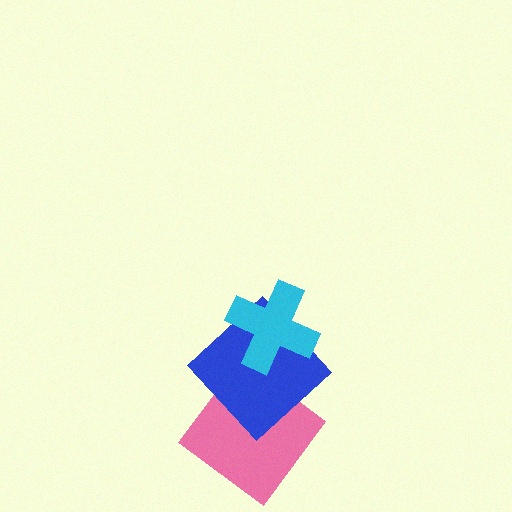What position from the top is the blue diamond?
The blue diamond is 2nd from the top.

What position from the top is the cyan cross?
The cyan cross is 1st from the top.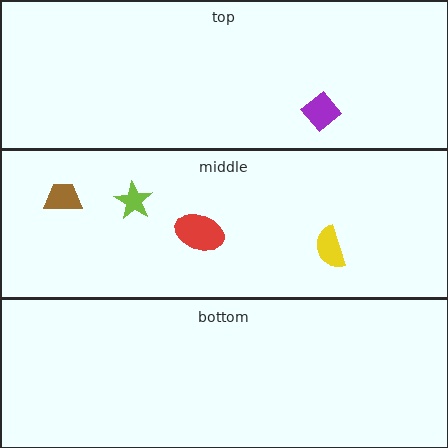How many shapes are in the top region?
1.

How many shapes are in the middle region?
4.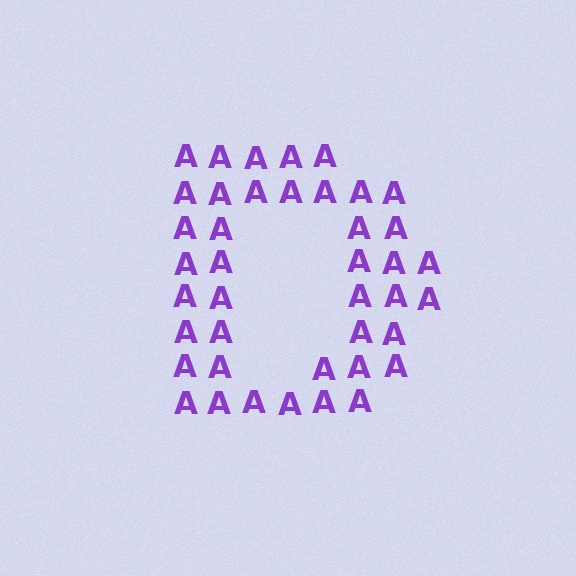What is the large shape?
The large shape is the letter D.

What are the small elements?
The small elements are letter A's.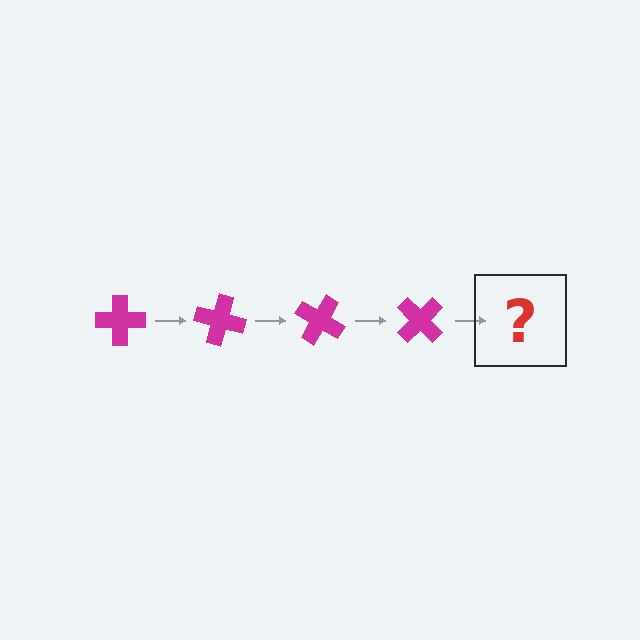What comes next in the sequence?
The next element should be a magenta cross rotated 60 degrees.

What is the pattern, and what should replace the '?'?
The pattern is that the cross rotates 15 degrees each step. The '?' should be a magenta cross rotated 60 degrees.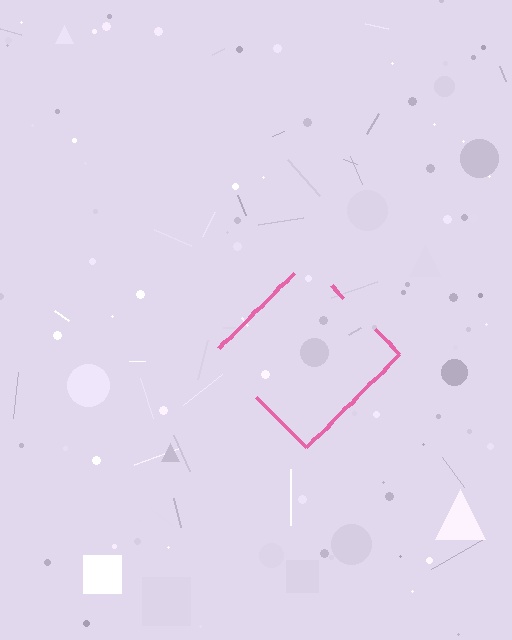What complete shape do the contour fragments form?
The contour fragments form a diamond.